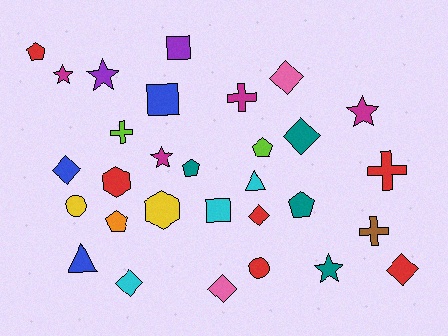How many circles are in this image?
There are 2 circles.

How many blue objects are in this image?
There are 3 blue objects.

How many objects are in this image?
There are 30 objects.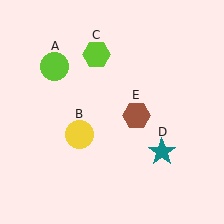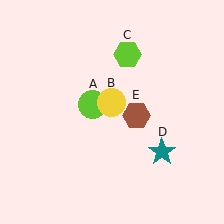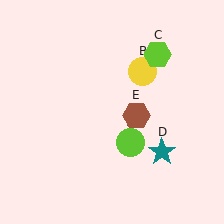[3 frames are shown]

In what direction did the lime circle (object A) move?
The lime circle (object A) moved down and to the right.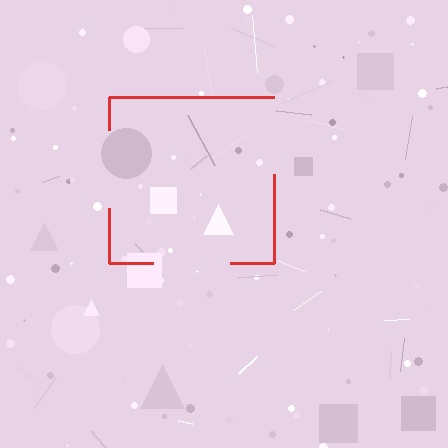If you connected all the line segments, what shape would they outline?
They would outline a square.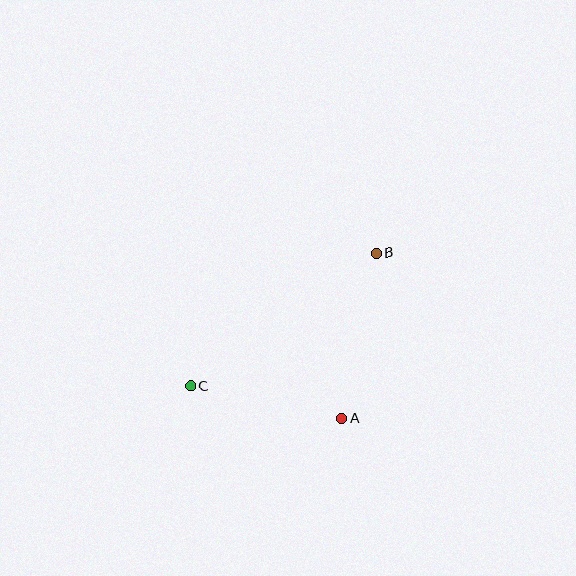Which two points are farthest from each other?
Points B and C are farthest from each other.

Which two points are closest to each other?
Points A and C are closest to each other.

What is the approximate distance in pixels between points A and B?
The distance between A and B is approximately 168 pixels.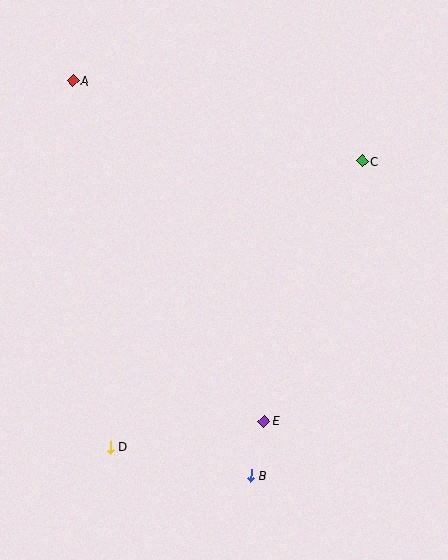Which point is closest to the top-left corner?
Point A is closest to the top-left corner.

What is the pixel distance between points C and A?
The distance between C and A is 301 pixels.